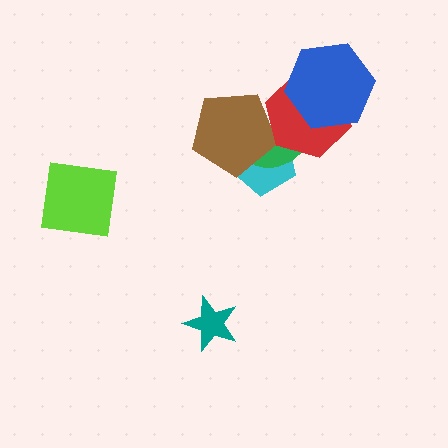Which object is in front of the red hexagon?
The blue hexagon is in front of the red hexagon.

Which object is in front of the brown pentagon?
The red hexagon is in front of the brown pentagon.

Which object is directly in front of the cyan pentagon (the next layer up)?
The green ellipse is directly in front of the cyan pentagon.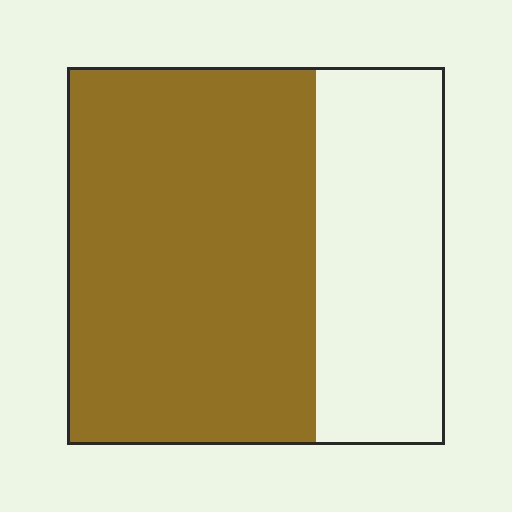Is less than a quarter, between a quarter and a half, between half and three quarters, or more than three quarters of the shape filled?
Between half and three quarters.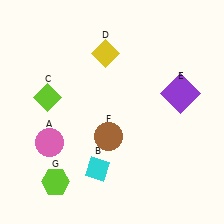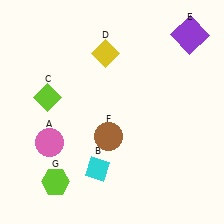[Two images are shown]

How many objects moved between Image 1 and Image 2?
1 object moved between the two images.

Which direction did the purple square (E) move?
The purple square (E) moved up.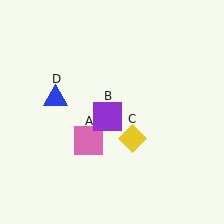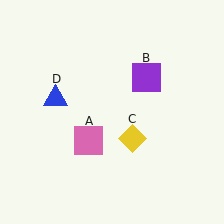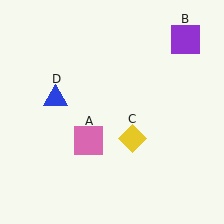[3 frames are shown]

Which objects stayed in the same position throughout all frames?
Pink square (object A) and yellow diamond (object C) and blue triangle (object D) remained stationary.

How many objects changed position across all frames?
1 object changed position: purple square (object B).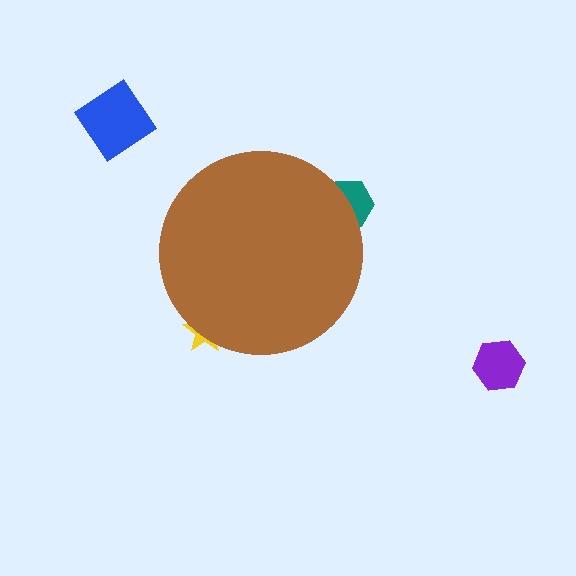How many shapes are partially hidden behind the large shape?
2 shapes are partially hidden.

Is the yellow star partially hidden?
Yes, the yellow star is partially hidden behind the brown circle.